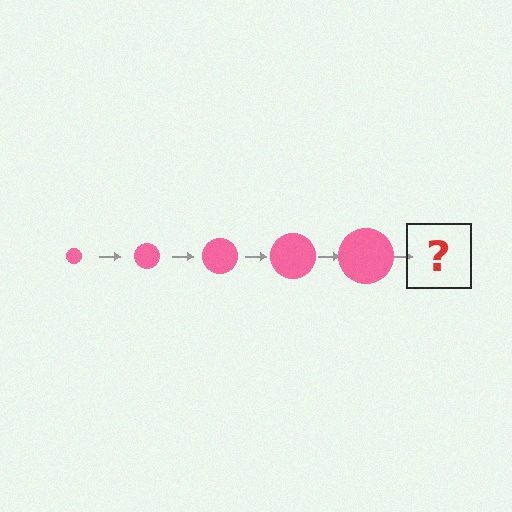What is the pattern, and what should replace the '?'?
The pattern is that the circle gets progressively larger each step. The '?' should be a pink circle, larger than the previous one.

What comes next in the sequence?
The next element should be a pink circle, larger than the previous one.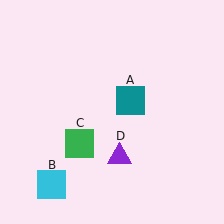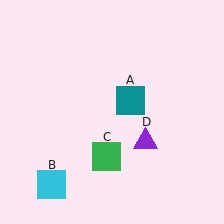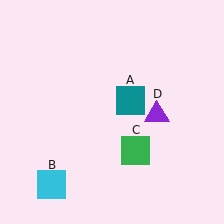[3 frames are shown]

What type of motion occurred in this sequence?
The green square (object C), purple triangle (object D) rotated counterclockwise around the center of the scene.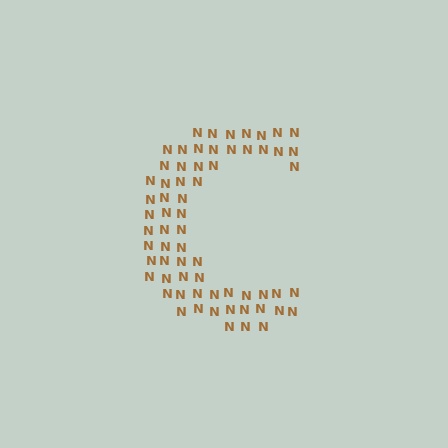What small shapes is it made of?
It is made of small letter N's.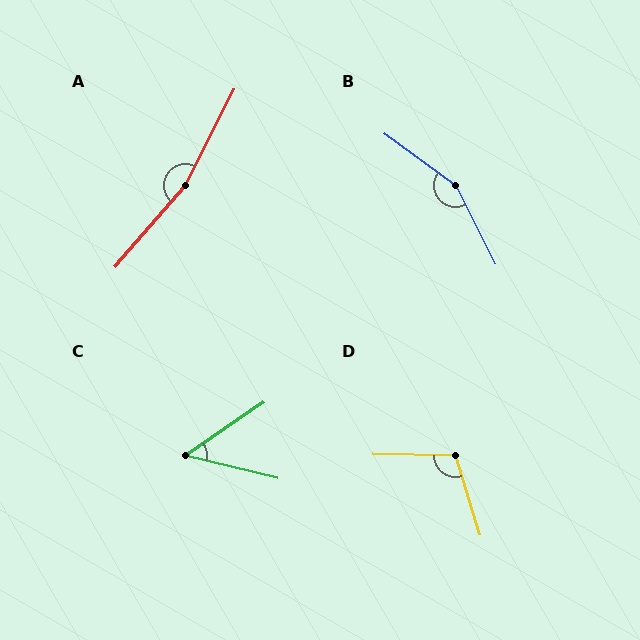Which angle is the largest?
A, at approximately 166 degrees.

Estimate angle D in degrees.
Approximately 108 degrees.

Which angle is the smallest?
C, at approximately 48 degrees.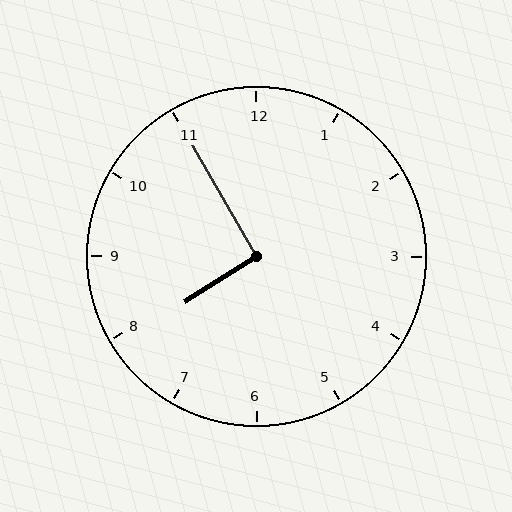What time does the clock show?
7:55.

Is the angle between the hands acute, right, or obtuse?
It is right.